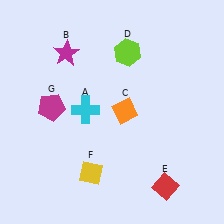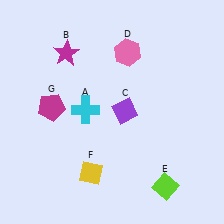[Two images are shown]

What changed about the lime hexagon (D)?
In Image 1, D is lime. In Image 2, it changed to pink.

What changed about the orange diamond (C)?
In Image 1, C is orange. In Image 2, it changed to purple.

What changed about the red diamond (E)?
In Image 1, E is red. In Image 2, it changed to lime.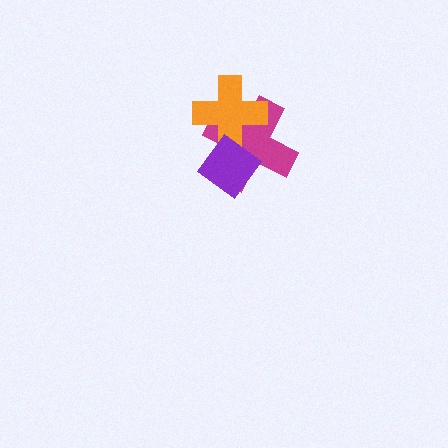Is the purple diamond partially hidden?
No, no other shape covers it.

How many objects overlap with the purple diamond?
2 objects overlap with the purple diamond.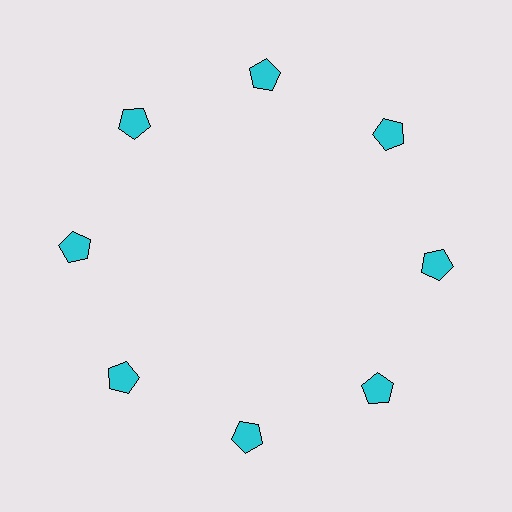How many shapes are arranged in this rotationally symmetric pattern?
There are 8 shapes, arranged in 8 groups of 1.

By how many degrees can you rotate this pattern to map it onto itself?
The pattern maps onto itself every 45 degrees of rotation.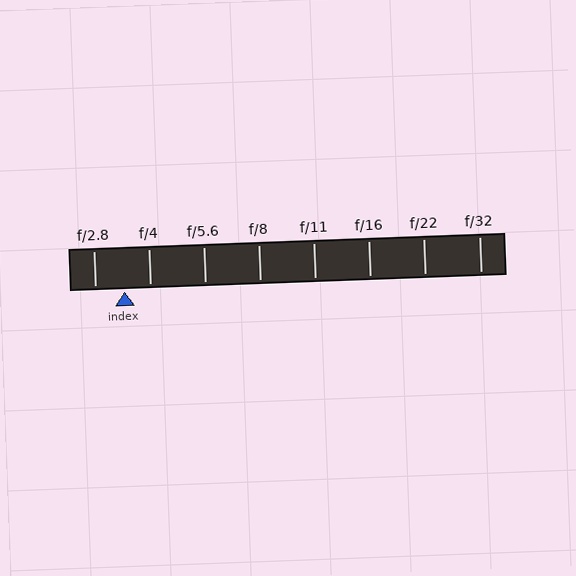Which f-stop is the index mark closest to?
The index mark is closest to f/4.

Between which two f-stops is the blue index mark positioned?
The index mark is between f/2.8 and f/4.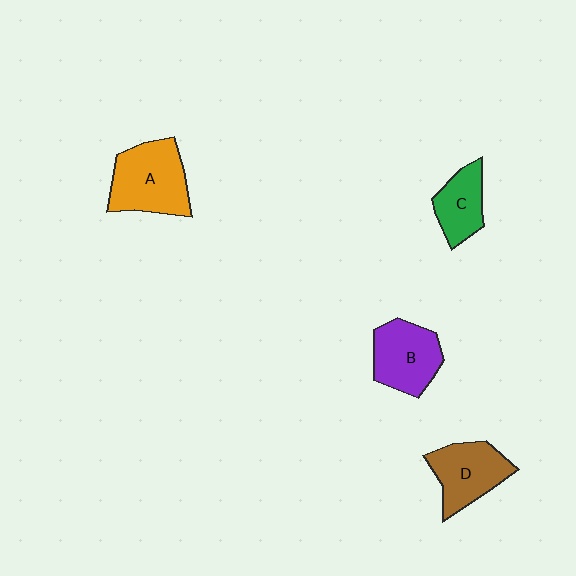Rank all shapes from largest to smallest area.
From largest to smallest: A (orange), B (purple), D (brown), C (green).